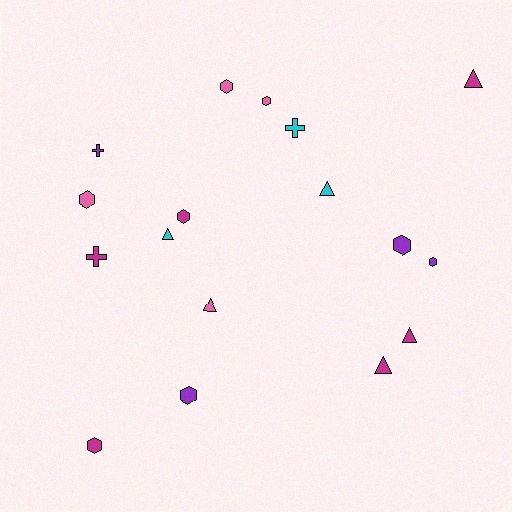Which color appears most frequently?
Magenta, with 6 objects.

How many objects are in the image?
There are 17 objects.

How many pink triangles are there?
There is 1 pink triangle.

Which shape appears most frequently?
Hexagon, with 8 objects.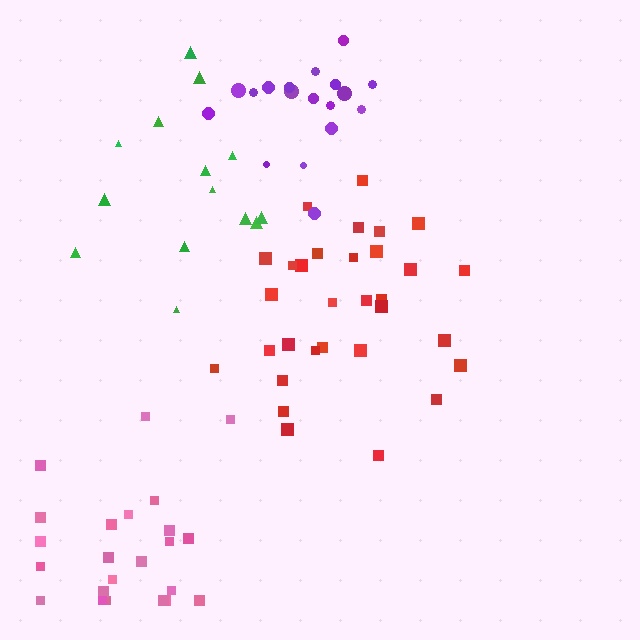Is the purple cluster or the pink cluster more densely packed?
Purple.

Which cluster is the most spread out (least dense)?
Green.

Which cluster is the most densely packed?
Purple.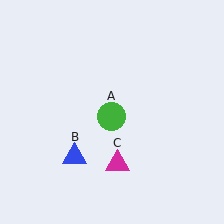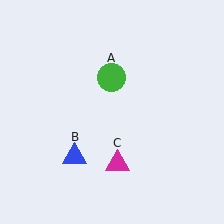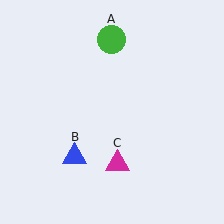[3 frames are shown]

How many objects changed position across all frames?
1 object changed position: green circle (object A).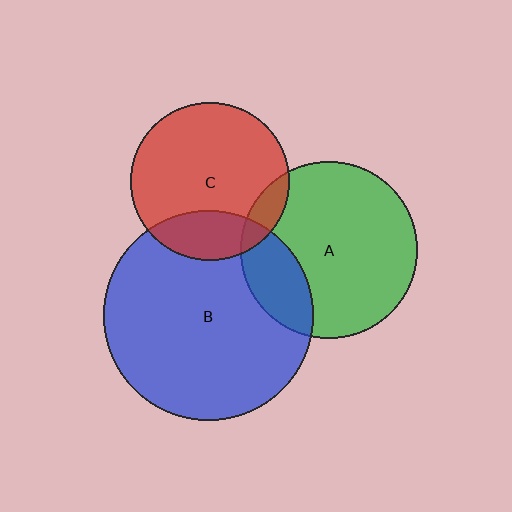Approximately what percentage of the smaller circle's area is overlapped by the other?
Approximately 20%.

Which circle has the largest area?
Circle B (blue).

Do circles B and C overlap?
Yes.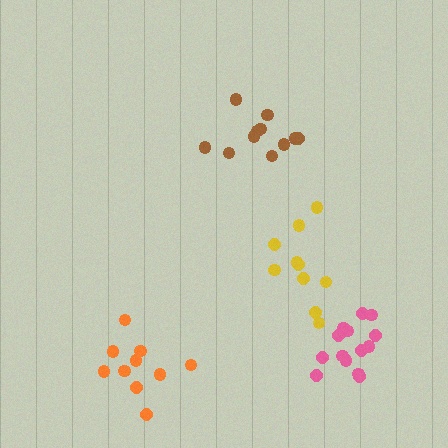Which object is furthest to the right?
The pink cluster is rightmost.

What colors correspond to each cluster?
The clusters are colored: pink, yellow, brown, orange.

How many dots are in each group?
Group 1: 14 dots, Group 2: 10 dots, Group 3: 11 dots, Group 4: 10 dots (45 total).